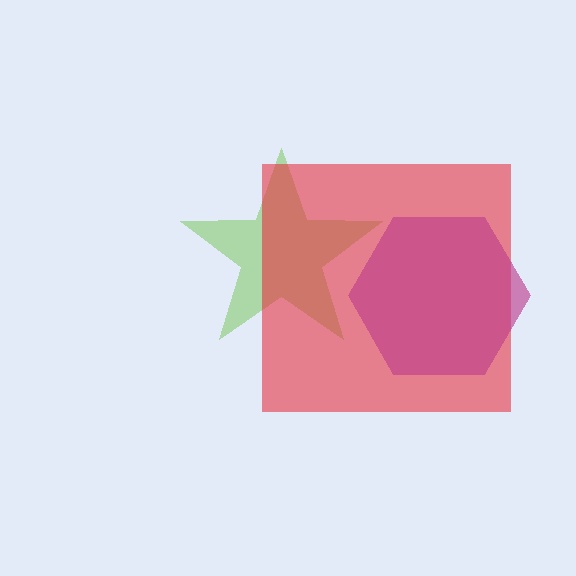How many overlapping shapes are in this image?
There are 3 overlapping shapes in the image.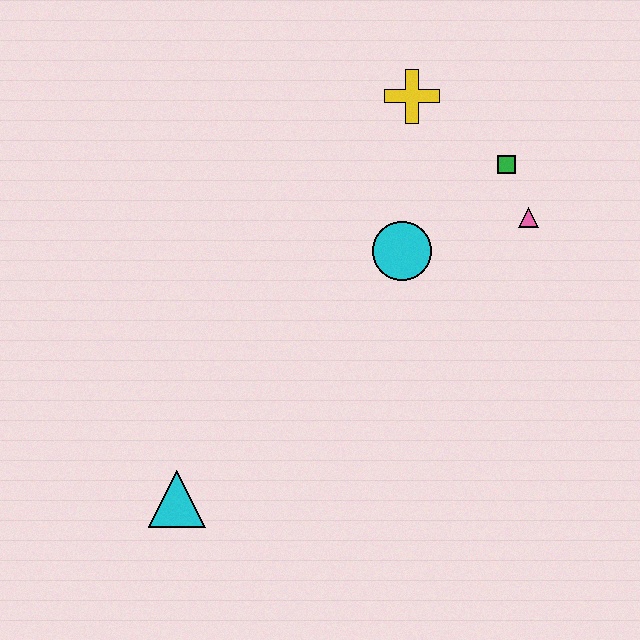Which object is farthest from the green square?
The cyan triangle is farthest from the green square.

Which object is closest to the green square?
The pink triangle is closest to the green square.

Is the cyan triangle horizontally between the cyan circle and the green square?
No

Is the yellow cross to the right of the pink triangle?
No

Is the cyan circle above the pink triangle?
No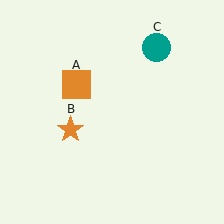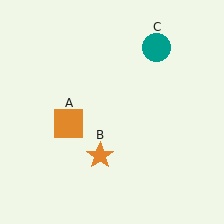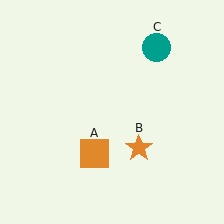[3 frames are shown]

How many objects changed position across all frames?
2 objects changed position: orange square (object A), orange star (object B).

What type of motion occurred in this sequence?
The orange square (object A), orange star (object B) rotated counterclockwise around the center of the scene.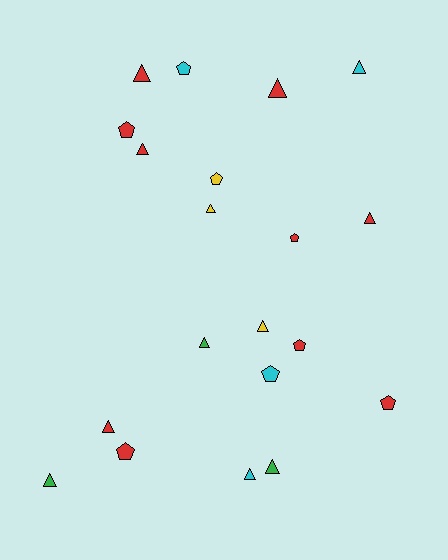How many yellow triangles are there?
There are 2 yellow triangles.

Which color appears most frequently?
Red, with 10 objects.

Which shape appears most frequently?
Triangle, with 12 objects.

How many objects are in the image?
There are 20 objects.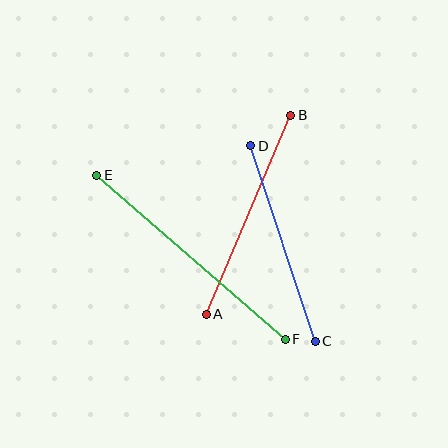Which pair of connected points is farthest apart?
Points E and F are farthest apart.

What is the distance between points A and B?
The distance is approximately 216 pixels.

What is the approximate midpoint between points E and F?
The midpoint is at approximately (191, 257) pixels.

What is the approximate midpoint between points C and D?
The midpoint is at approximately (283, 243) pixels.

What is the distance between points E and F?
The distance is approximately 250 pixels.